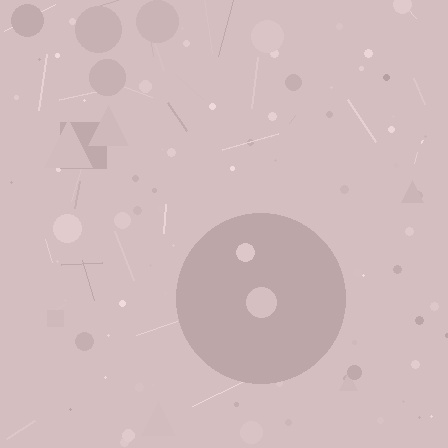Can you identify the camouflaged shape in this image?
The camouflaged shape is a circle.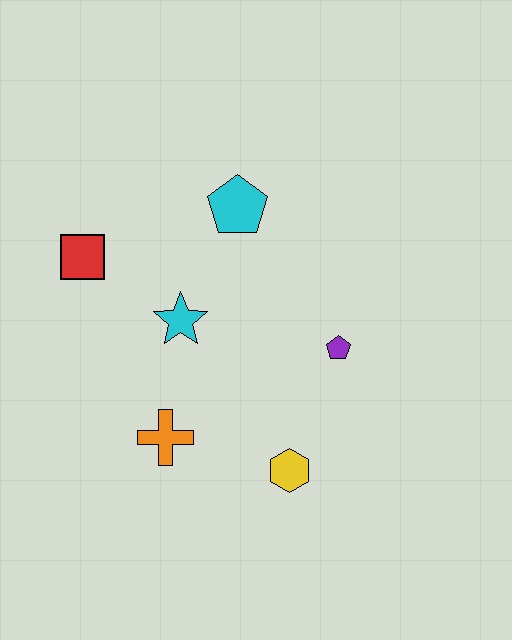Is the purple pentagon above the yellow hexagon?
Yes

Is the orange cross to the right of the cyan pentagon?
No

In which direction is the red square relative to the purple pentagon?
The red square is to the left of the purple pentagon.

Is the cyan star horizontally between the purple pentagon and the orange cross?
Yes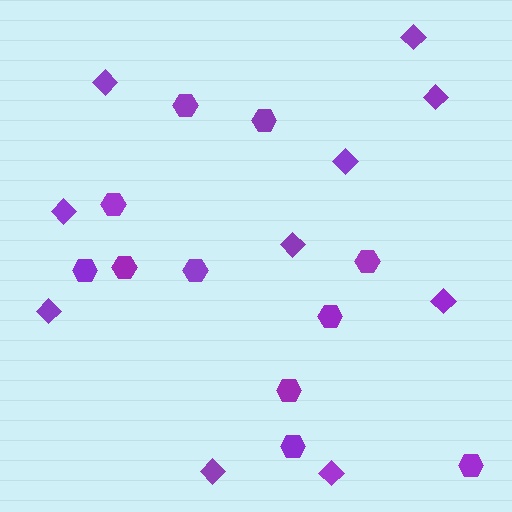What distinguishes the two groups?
There are 2 groups: one group of hexagons (11) and one group of diamonds (10).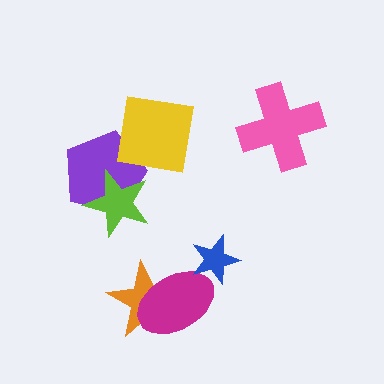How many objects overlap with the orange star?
1 object overlaps with the orange star.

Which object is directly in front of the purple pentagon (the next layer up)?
The yellow square is directly in front of the purple pentagon.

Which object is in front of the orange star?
The magenta ellipse is in front of the orange star.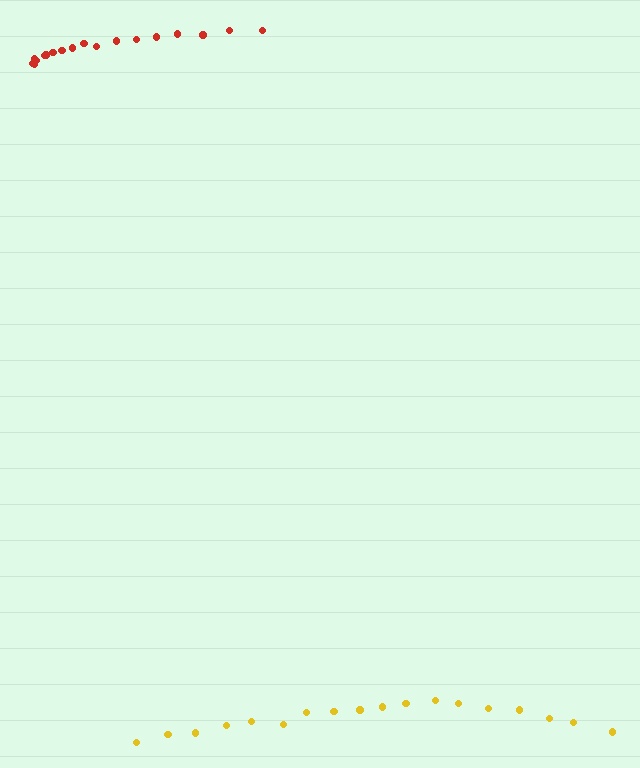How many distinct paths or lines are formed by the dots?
There are 2 distinct paths.